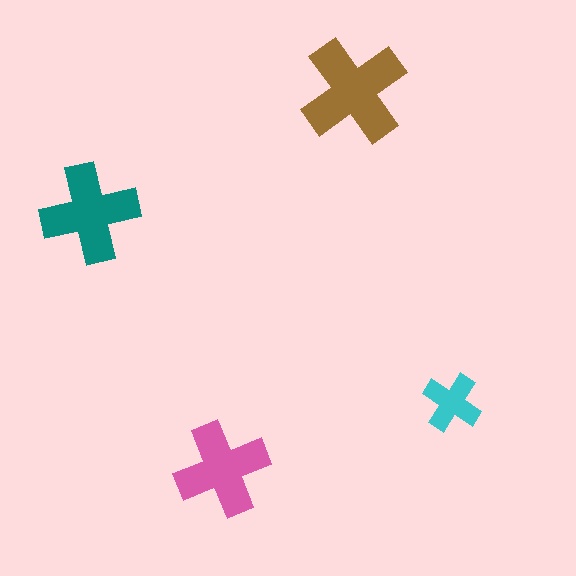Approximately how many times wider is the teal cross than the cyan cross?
About 1.5 times wider.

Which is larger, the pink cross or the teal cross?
The teal one.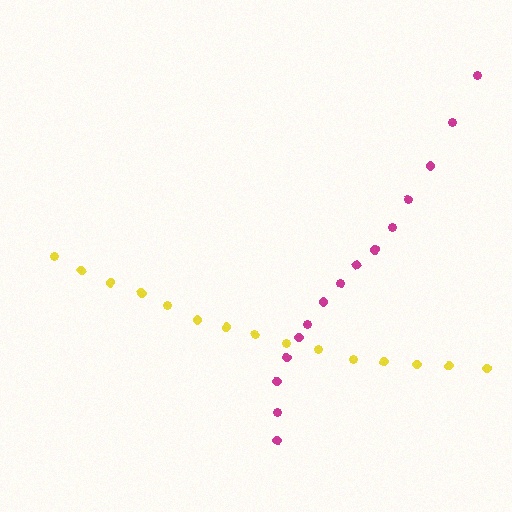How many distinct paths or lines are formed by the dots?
There are 2 distinct paths.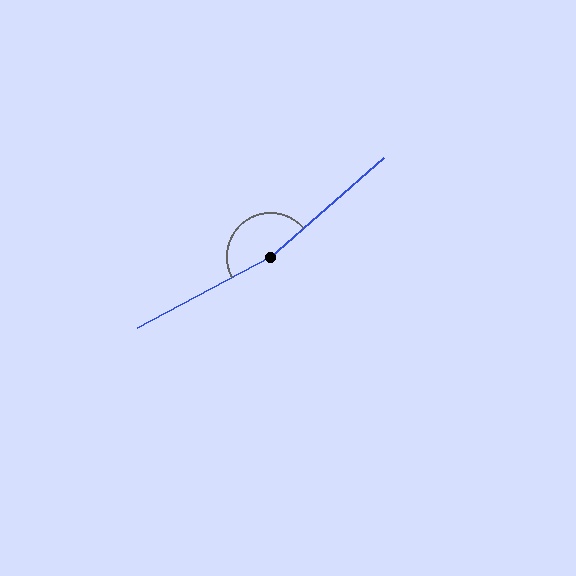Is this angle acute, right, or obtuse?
It is obtuse.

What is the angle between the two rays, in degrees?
Approximately 167 degrees.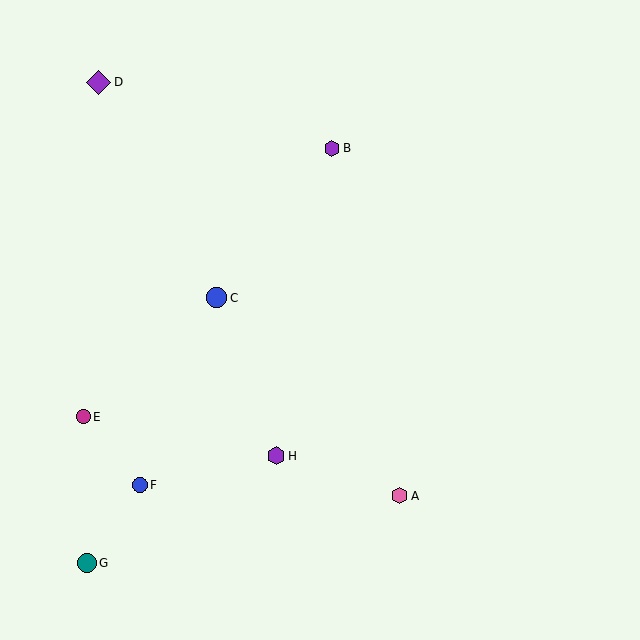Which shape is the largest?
The purple diamond (labeled D) is the largest.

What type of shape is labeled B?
Shape B is a purple hexagon.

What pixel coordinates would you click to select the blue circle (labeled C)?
Click at (217, 298) to select the blue circle C.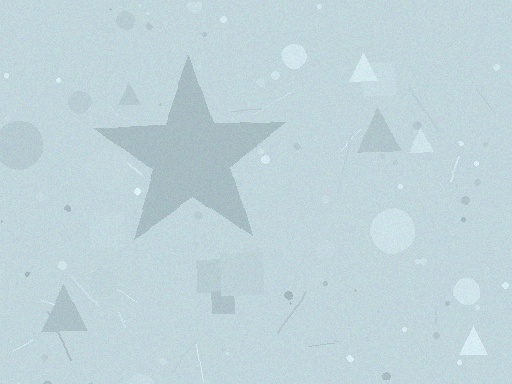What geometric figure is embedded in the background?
A star is embedded in the background.